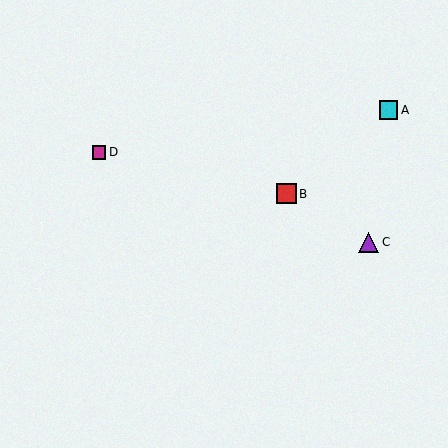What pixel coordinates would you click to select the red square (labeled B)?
Click at (286, 194) to select the red square B.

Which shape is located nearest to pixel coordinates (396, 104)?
The cyan square (labeled A) at (388, 110) is nearest to that location.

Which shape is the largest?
The purple triangle (labeled C) is the largest.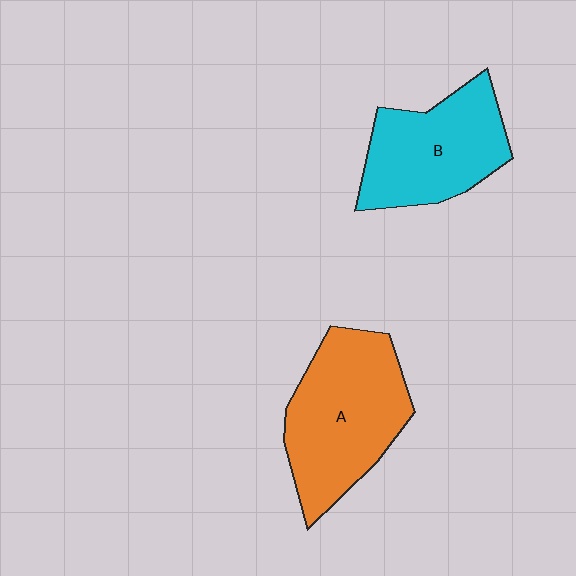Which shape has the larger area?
Shape A (orange).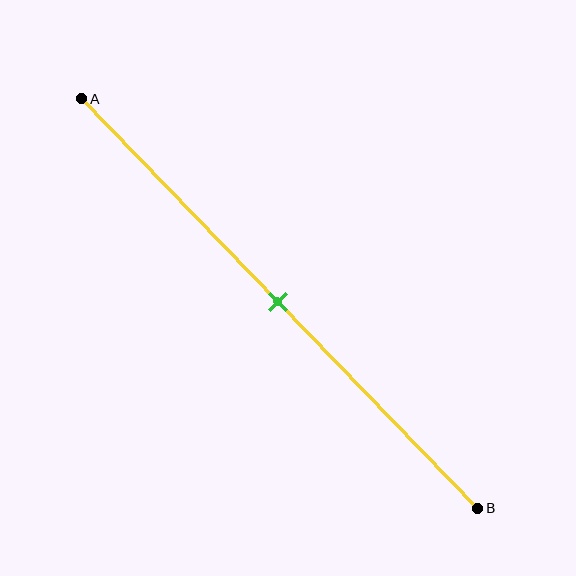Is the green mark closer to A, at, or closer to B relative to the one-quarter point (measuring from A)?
The green mark is closer to point B than the one-quarter point of segment AB.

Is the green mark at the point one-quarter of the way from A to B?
No, the mark is at about 50% from A, not at the 25% one-quarter point.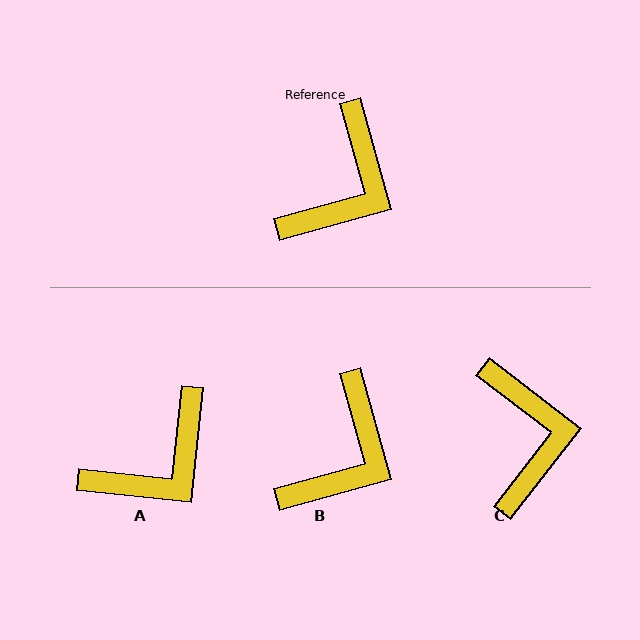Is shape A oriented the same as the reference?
No, it is off by about 22 degrees.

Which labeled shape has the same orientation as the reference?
B.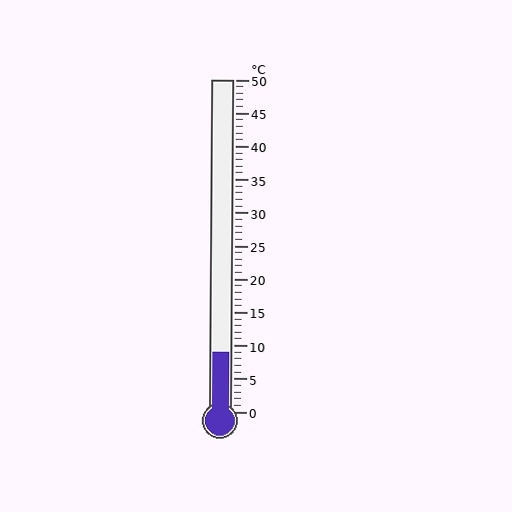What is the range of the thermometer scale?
The thermometer scale ranges from 0°C to 50°C.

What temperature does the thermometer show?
The thermometer shows approximately 9°C.